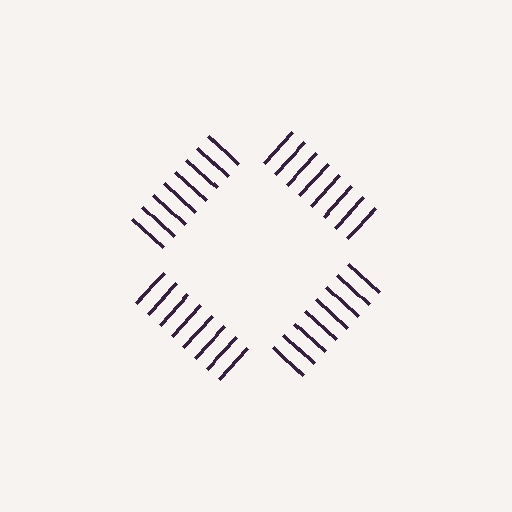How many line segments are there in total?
32 — 8 along each of the 4 edges.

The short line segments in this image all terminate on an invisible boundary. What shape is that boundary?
An illusory square — the line segments terminate on its edges but no continuous stroke is drawn.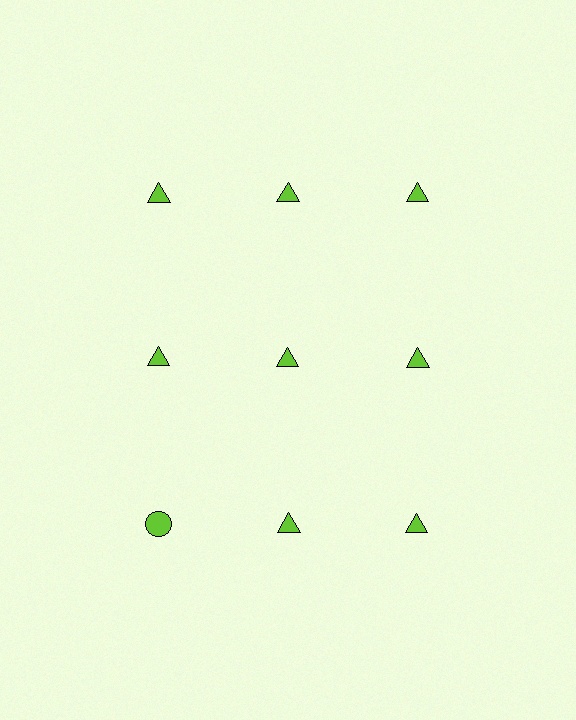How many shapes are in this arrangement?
There are 9 shapes arranged in a grid pattern.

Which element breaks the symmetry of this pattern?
The lime circle in the third row, leftmost column breaks the symmetry. All other shapes are lime triangles.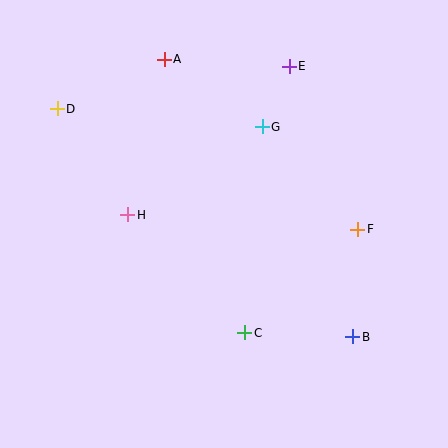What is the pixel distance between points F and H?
The distance between F and H is 231 pixels.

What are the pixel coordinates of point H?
Point H is at (128, 215).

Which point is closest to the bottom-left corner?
Point H is closest to the bottom-left corner.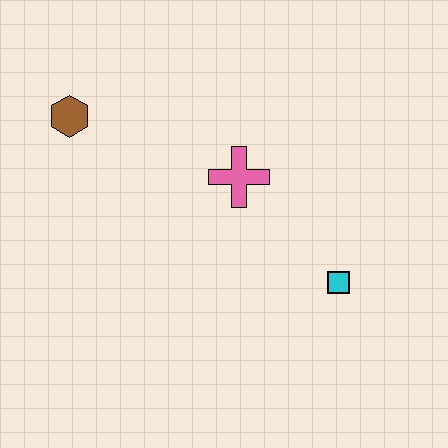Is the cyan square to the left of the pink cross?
No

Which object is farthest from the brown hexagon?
The cyan square is farthest from the brown hexagon.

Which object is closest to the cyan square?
The pink cross is closest to the cyan square.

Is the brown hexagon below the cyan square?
No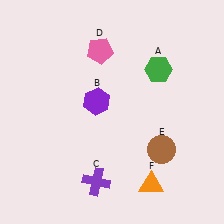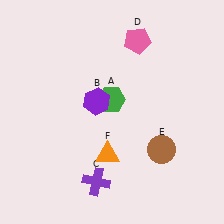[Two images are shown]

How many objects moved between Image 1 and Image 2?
3 objects moved between the two images.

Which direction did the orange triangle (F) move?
The orange triangle (F) moved left.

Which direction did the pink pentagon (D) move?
The pink pentagon (D) moved right.